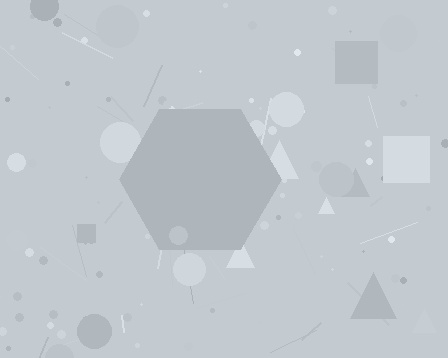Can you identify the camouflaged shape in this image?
The camouflaged shape is a hexagon.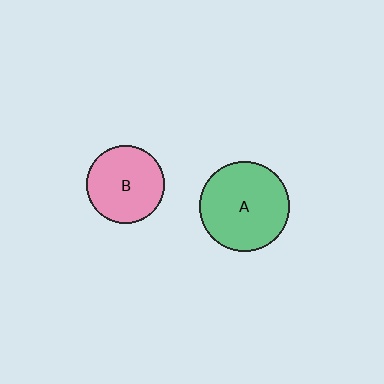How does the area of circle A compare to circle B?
Approximately 1.4 times.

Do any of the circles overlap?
No, none of the circles overlap.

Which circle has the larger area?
Circle A (green).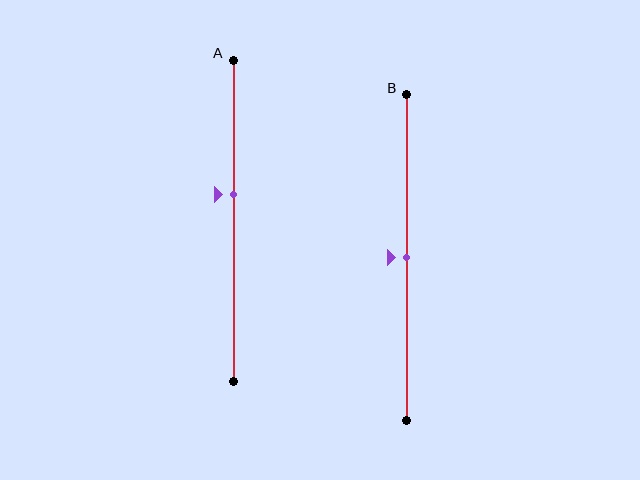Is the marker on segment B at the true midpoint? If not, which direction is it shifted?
Yes, the marker on segment B is at the true midpoint.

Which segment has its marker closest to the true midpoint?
Segment B has its marker closest to the true midpoint.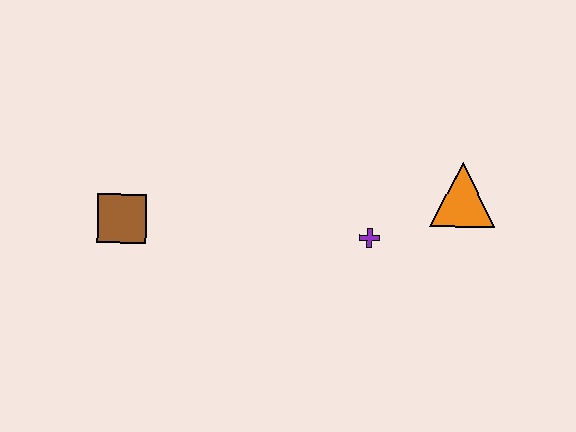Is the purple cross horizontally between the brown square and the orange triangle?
Yes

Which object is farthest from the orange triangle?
The brown square is farthest from the orange triangle.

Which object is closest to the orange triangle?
The purple cross is closest to the orange triangle.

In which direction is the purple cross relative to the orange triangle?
The purple cross is to the left of the orange triangle.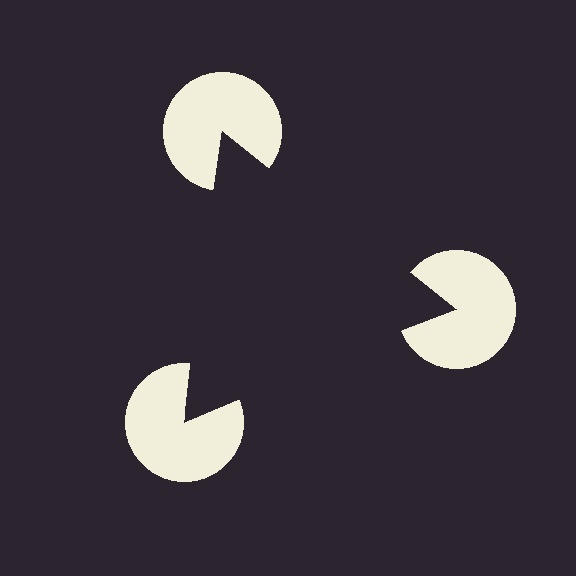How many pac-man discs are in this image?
There are 3 — one at each vertex of the illusory triangle.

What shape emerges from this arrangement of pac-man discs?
An illusory triangle — its edges are inferred from the aligned wedge cuts in the pac-man discs, not physically drawn.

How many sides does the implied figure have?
3 sides.